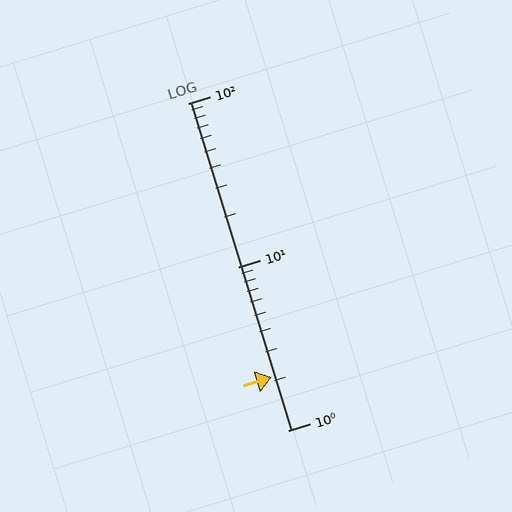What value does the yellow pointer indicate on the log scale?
The pointer indicates approximately 2.1.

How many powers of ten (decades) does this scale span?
The scale spans 2 decades, from 1 to 100.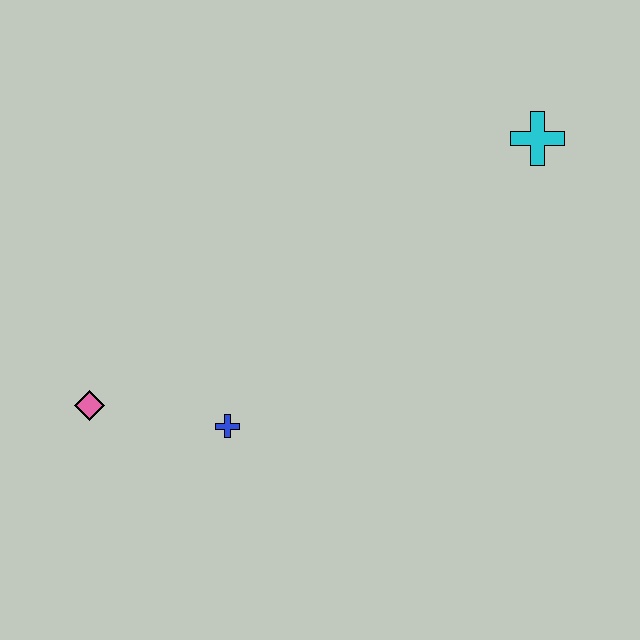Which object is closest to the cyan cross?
The blue cross is closest to the cyan cross.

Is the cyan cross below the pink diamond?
No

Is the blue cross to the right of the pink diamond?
Yes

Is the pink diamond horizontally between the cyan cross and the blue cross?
No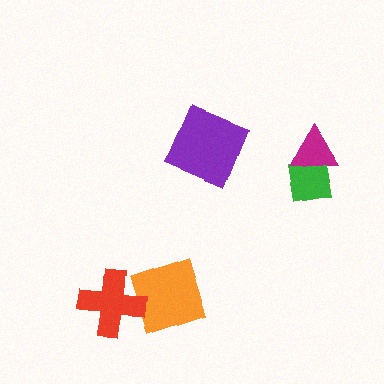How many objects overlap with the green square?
1 object overlaps with the green square.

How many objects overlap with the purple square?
0 objects overlap with the purple square.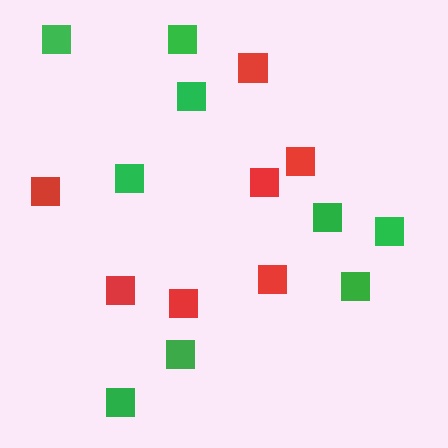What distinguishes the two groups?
There are 2 groups: one group of red squares (7) and one group of green squares (9).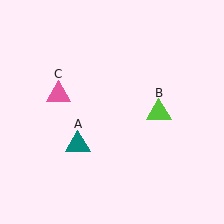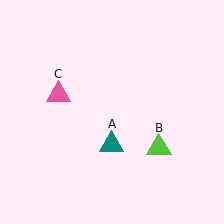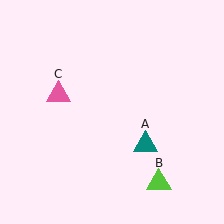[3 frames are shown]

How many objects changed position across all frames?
2 objects changed position: teal triangle (object A), lime triangle (object B).